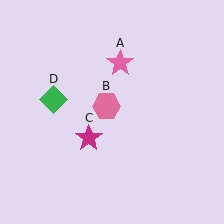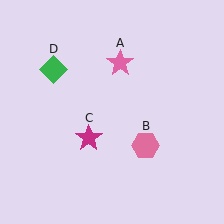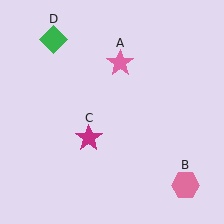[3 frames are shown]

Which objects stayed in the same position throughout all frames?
Pink star (object A) and magenta star (object C) remained stationary.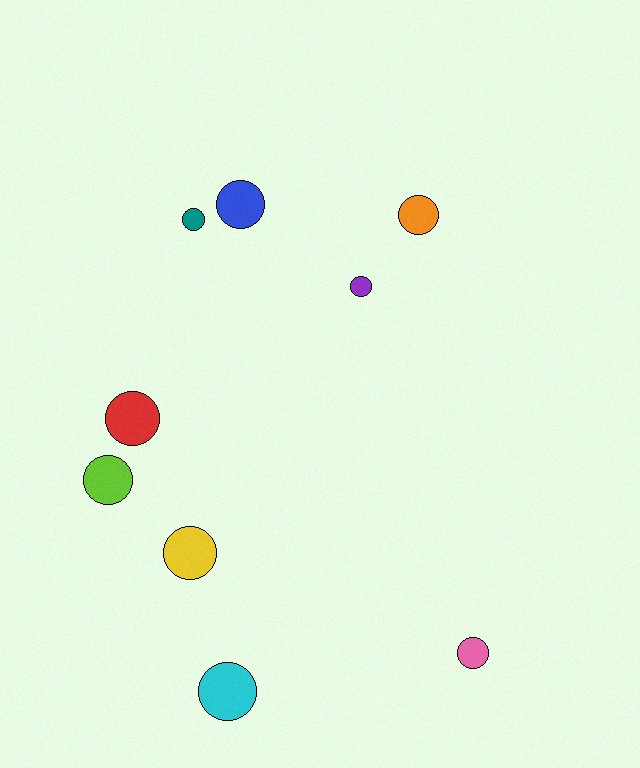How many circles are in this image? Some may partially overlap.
There are 9 circles.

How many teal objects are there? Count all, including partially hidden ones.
There is 1 teal object.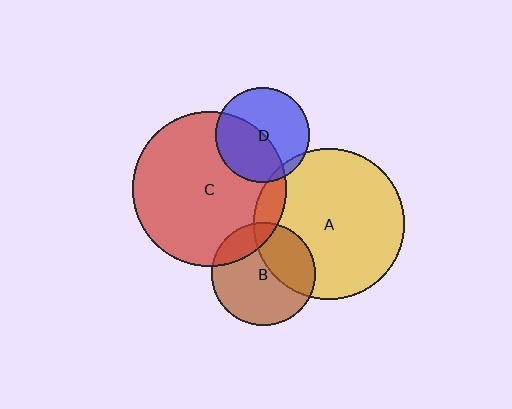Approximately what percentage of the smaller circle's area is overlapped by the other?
Approximately 20%.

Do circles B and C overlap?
Yes.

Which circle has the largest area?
Circle C (red).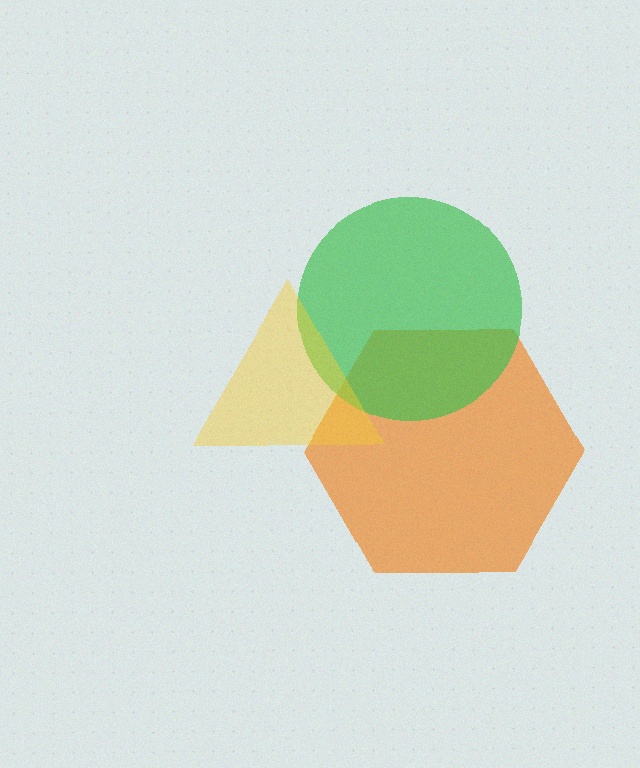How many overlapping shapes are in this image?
There are 3 overlapping shapes in the image.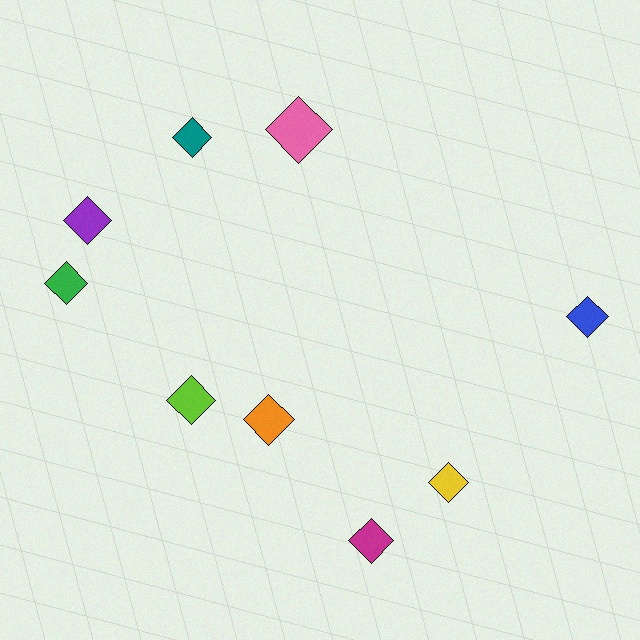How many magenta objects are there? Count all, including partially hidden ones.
There is 1 magenta object.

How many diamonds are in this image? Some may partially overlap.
There are 9 diamonds.